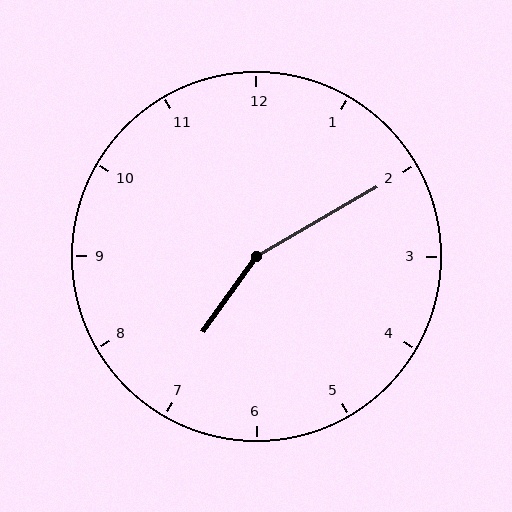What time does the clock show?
7:10.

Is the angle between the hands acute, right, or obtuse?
It is obtuse.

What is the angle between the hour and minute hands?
Approximately 155 degrees.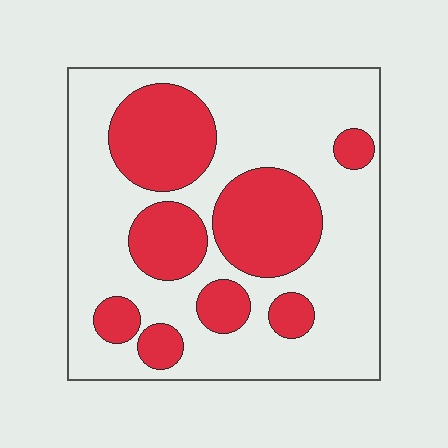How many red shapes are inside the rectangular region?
8.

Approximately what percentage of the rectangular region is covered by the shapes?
Approximately 35%.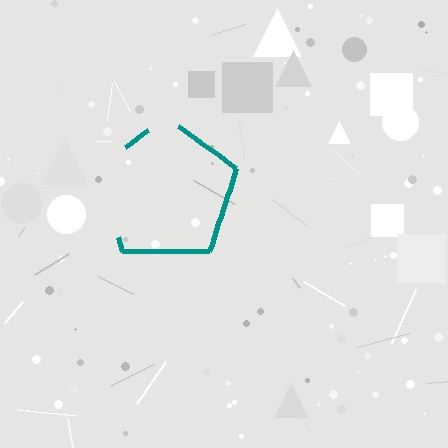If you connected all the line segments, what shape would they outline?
They would outline a pentagon.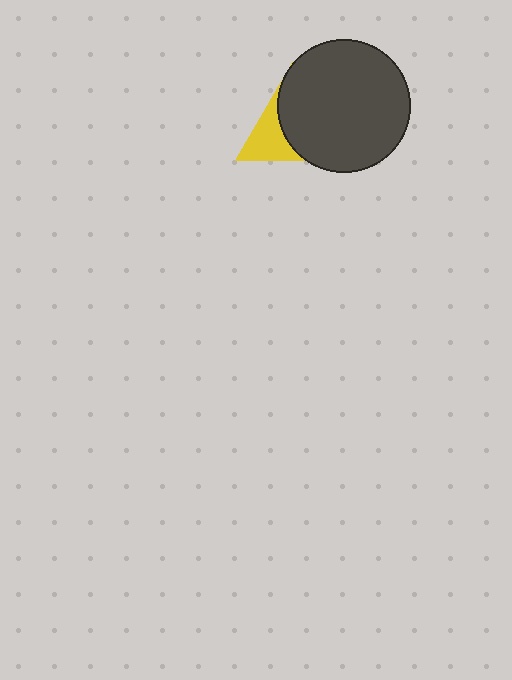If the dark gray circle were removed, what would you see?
You would see the complete yellow triangle.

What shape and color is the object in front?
The object in front is a dark gray circle.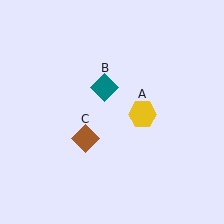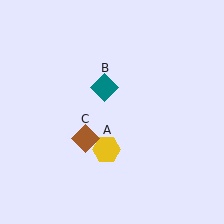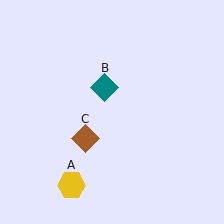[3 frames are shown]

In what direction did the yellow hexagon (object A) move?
The yellow hexagon (object A) moved down and to the left.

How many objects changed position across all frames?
1 object changed position: yellow hexagon (object A).